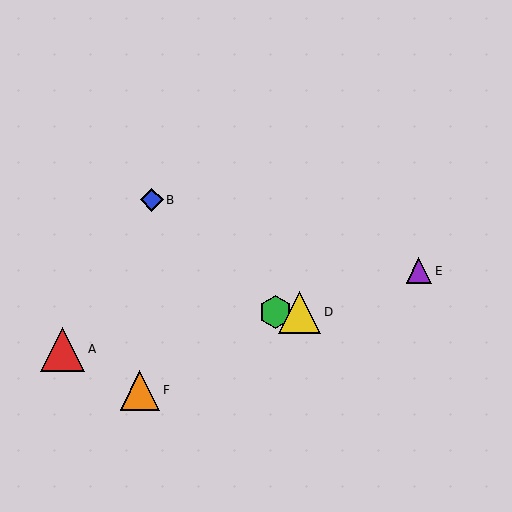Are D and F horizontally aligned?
No, D is at y≈312 and F is at y≈390.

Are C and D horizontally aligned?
Yes, both are at y≈312.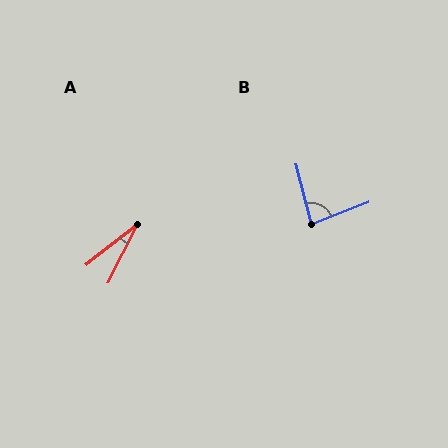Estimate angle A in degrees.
Approximately 26 degrees.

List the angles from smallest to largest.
A (26°), B (83°).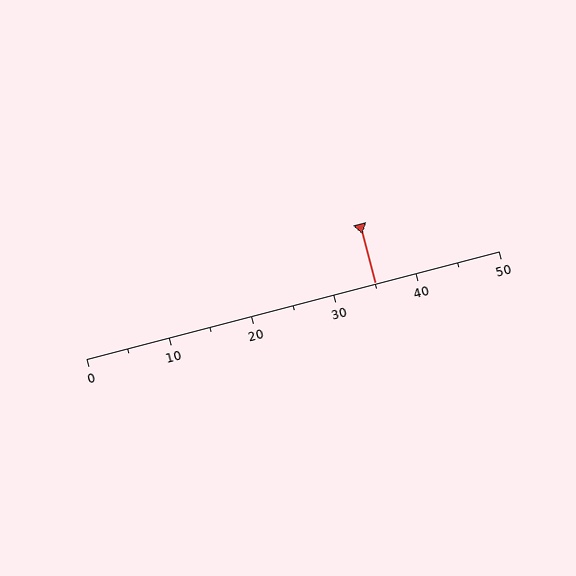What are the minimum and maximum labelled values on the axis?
The axis runs from 0 to 50.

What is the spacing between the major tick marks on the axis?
The major ticks are spaced 10 apart.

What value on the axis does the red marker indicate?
The marker indicates approximately 35.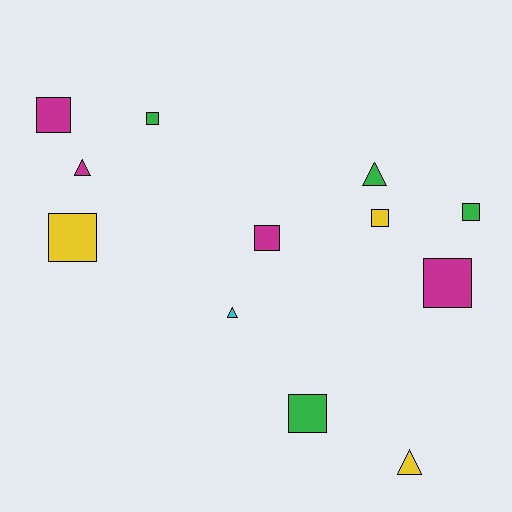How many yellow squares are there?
There are 2 yellow squares.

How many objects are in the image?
There are 12 objects.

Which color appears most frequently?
Green, with 4 objects.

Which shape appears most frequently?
Square, with 8 objects.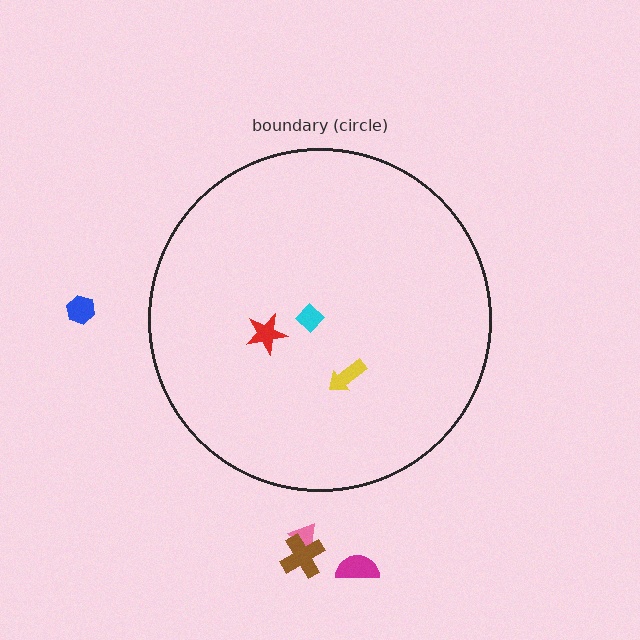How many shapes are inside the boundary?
3 inside, 4 outside.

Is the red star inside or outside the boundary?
Inside.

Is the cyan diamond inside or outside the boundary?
Inside.